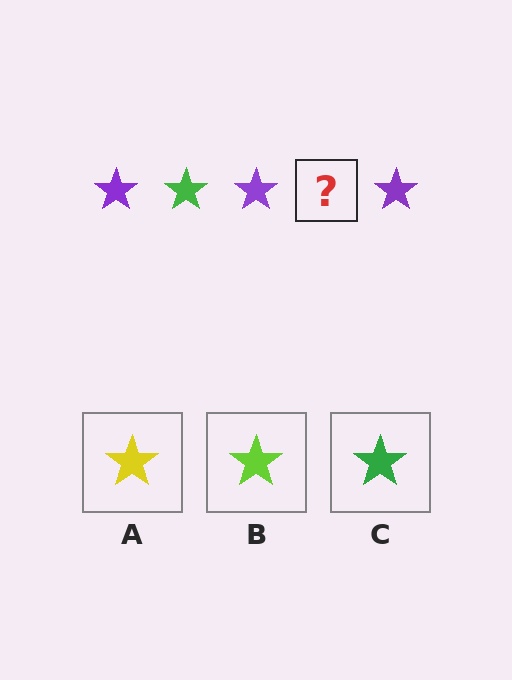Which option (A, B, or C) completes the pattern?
C.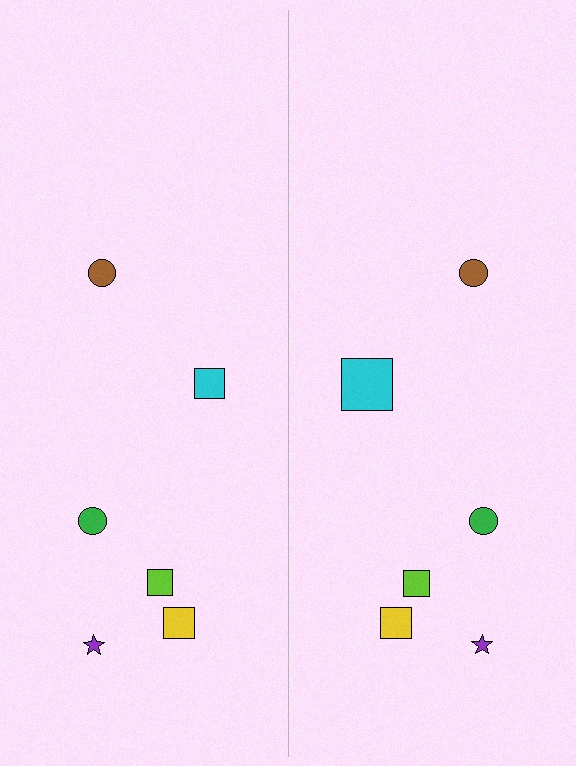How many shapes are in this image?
There are 12 shapes in this image.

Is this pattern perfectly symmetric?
No, the pattern is not perfectly symmetric. The cyan square on the right side has a different size than its mirror counterpart.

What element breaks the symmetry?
The cyan square on the right side has a different size than its mirror counterpart.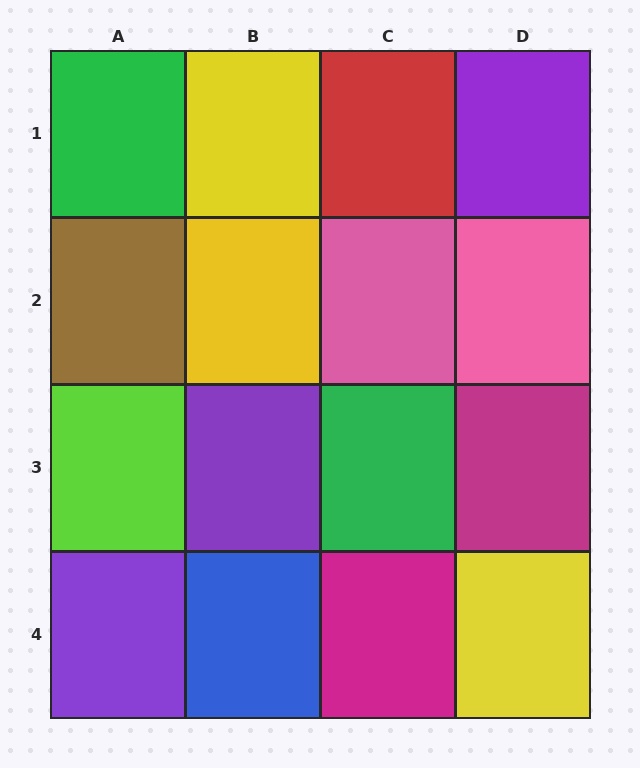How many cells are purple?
3 cells are purple.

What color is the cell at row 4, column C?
Magenta.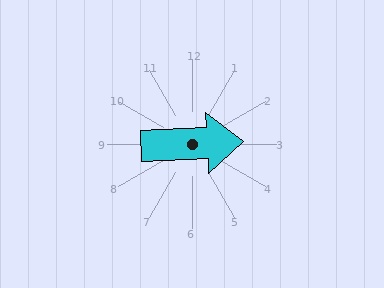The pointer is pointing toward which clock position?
Roughly 3 o'clock.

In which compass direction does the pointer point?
East.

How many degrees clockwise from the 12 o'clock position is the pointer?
Approximately 87 degrees.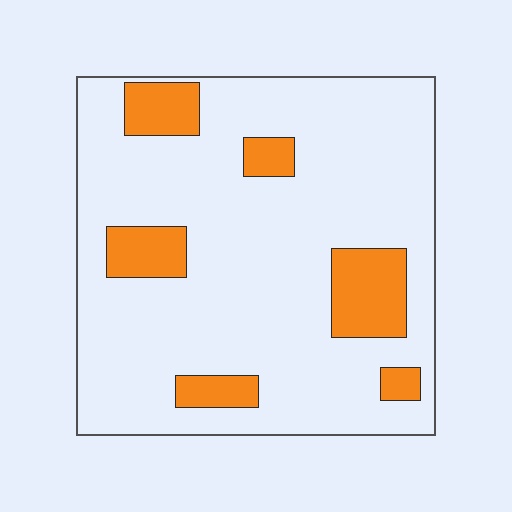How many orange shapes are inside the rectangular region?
6.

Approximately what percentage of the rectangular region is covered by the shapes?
Approximately 15%.